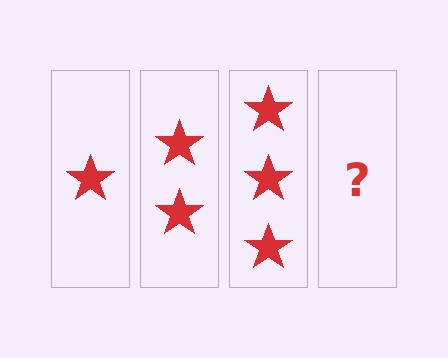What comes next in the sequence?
The next element should be 4 stars.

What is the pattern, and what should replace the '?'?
The pattern is that each step adds one more star. The '?' should be 4 stars.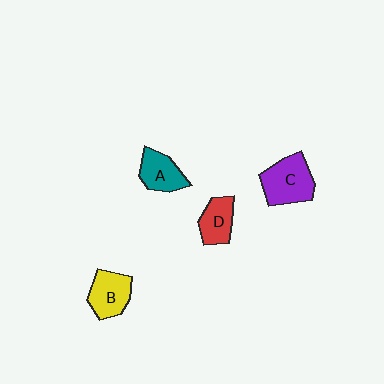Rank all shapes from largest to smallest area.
From largest to smallest: C (purple), B (yellow), A (teal), D (red).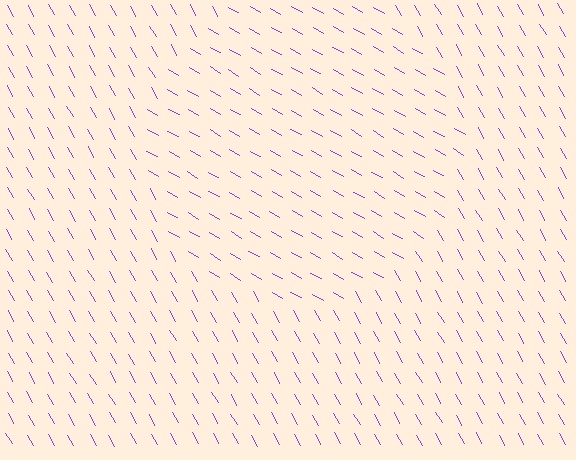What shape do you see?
I see a circle.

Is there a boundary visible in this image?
Yes, there is a texture boundary formed by a change in line orientation.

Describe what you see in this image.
The image is filled with small purple line segments. A circle region in the image has lines oriented differently from the surrounding lines, creating a visible texture boundary.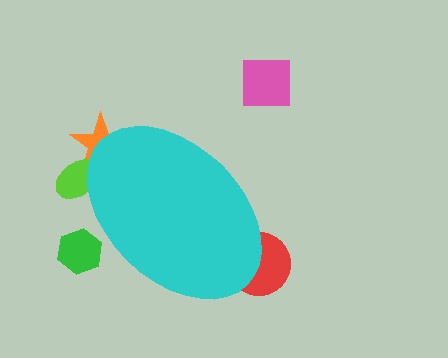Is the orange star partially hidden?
Yes, the orange star is partially hidden behind the cyan ellipse.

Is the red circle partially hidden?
Yes, the red circle is partially hidden behind the cyan ellipse.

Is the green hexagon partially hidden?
Yes, the green hexagon is partially hidden behind the cyan ellipse.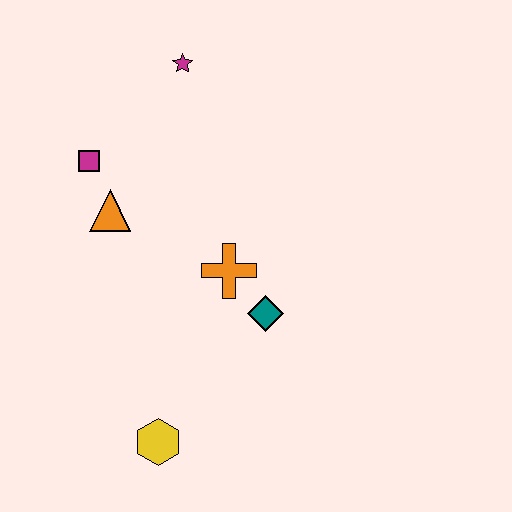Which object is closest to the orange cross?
The teal diamond is closest to the orange cross.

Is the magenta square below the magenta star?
Yes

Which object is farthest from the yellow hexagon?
The magenta star is farthest from the yellow hexagon.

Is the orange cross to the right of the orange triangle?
Yes